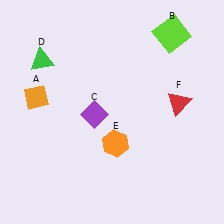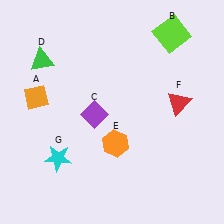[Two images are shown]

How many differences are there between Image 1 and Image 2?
There is 1 difference between the two images.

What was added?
A cyan star (G) was added in Image 2.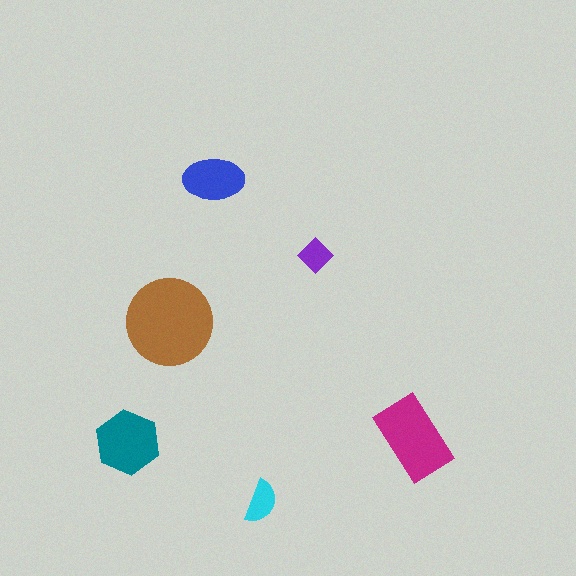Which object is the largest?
The brown circle.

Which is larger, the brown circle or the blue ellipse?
The brown circle.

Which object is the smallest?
The purple diamond.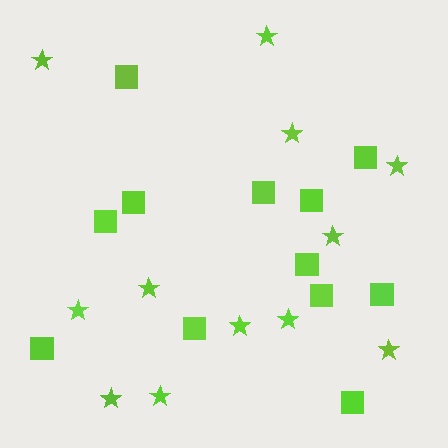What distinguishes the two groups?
There are 2 groups: one group of stars (12) and one group of squares (12).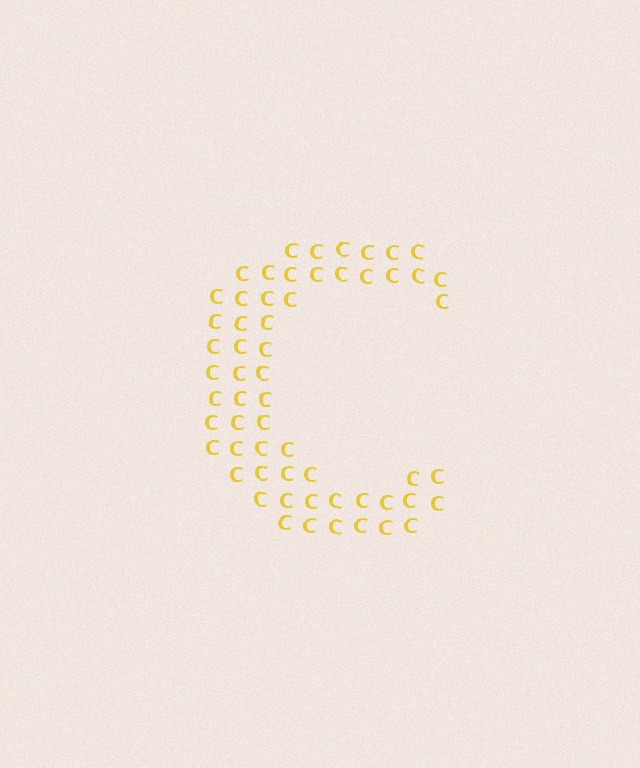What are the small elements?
The small elements are letter C's.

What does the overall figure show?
The overall figure shows the letter C.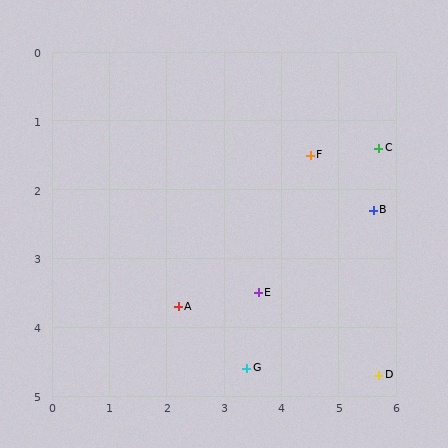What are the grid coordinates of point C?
Point C is at approximately (5.7, 1.4).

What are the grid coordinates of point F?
Point F is at approximately (4.5, 1.5).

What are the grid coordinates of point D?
Point D is at approximately (5.7, 4.7).